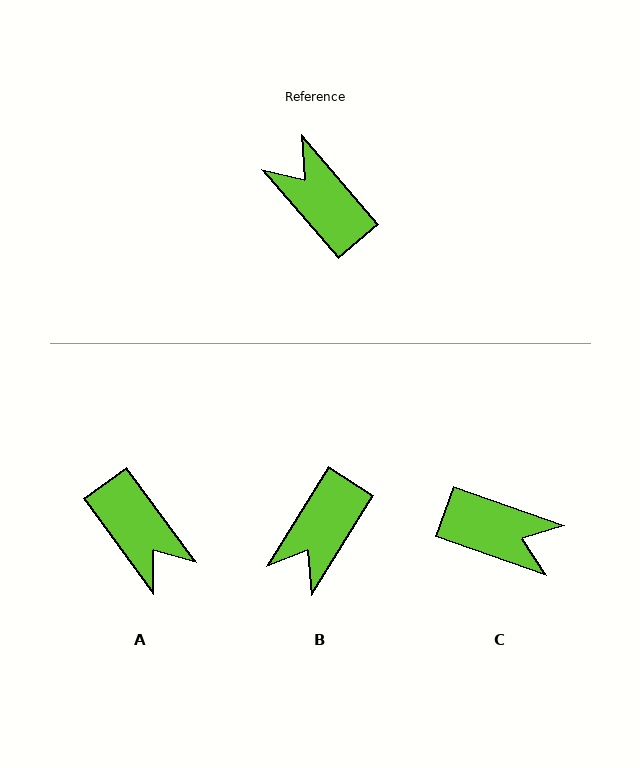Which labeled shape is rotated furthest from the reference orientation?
A, about 175 degrees away.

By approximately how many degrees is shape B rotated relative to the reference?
Approximately 107 degrees counter-clockwise.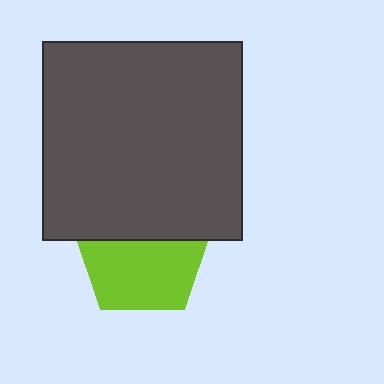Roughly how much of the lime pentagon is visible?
About half of it is visible (roughly 59%).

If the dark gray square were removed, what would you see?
You would see the complete lime pentagon.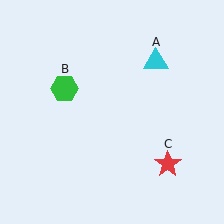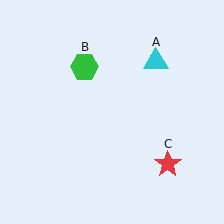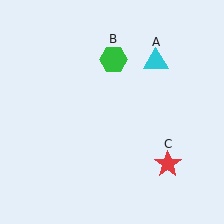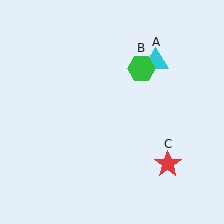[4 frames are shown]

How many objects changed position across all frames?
1 object changed position: green hexagon (object B).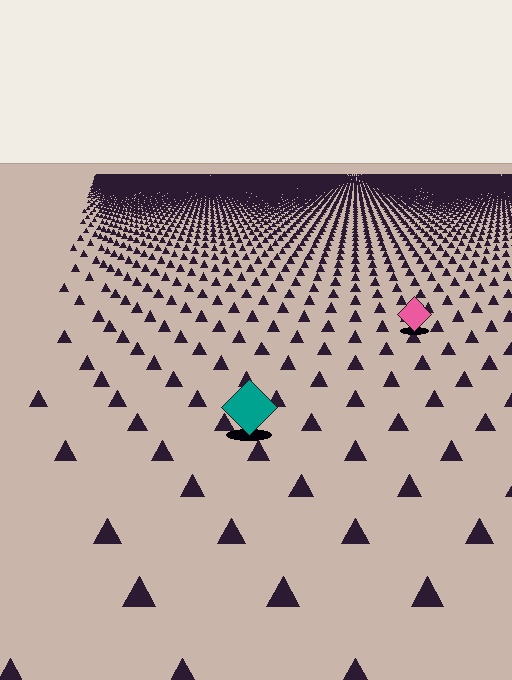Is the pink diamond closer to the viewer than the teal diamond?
No. The teal diamond is closer — you can tell from the texture gradient: the ground texture is coarser near it.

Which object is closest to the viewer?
The teal diamond is closest. The texture marks near it are larger and more spread out.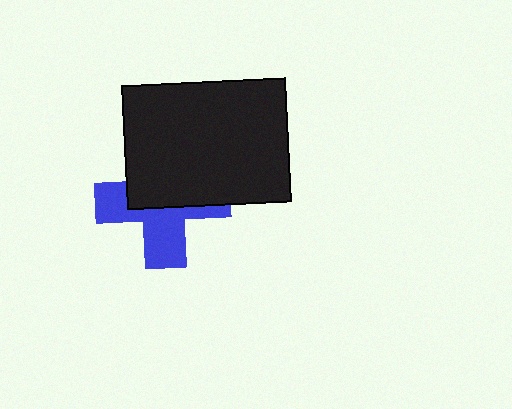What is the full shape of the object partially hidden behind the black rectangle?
The partially hidden object is a blue cross.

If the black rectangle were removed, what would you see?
You would see the complete blue cross.